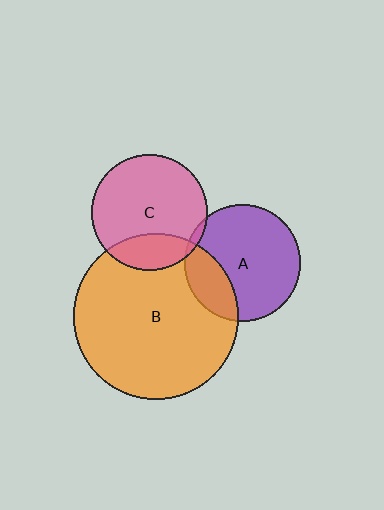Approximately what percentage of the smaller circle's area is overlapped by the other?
Approximately 25%.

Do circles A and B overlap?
Yes.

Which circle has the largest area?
Circle B (orange).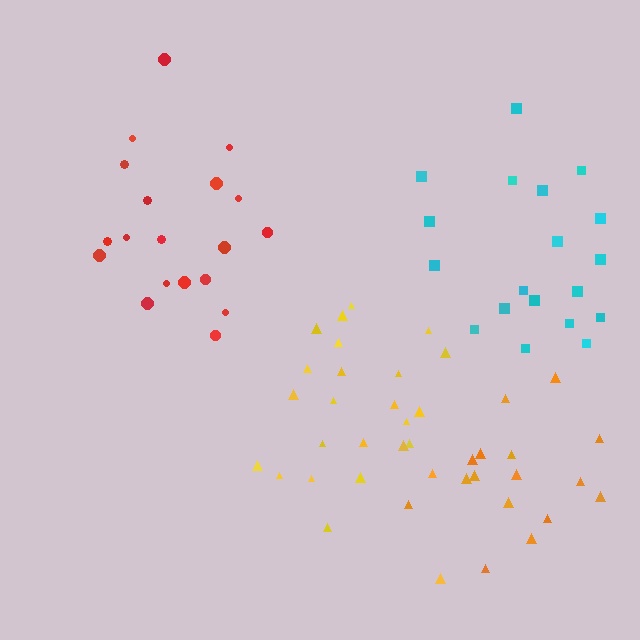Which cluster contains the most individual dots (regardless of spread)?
Yellow (24).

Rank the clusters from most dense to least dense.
yellow, orange, red, cyan.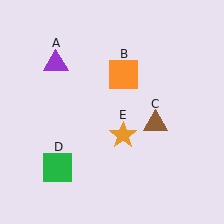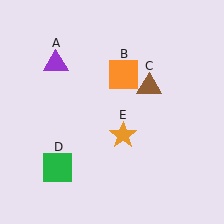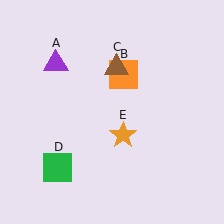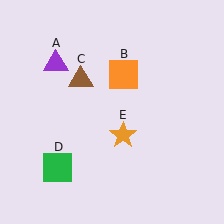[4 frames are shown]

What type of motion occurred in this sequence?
The brown triangle (object C) rotated counterclockwise around the center of the scene.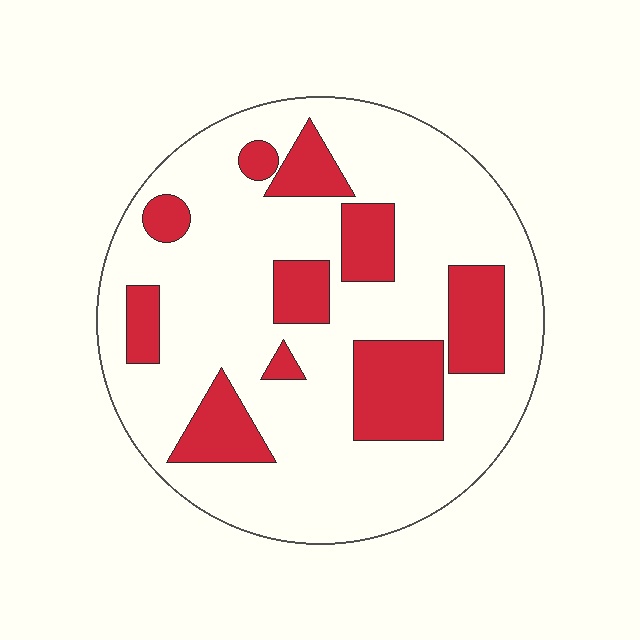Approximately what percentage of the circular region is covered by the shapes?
Approximately 25%.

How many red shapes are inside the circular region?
10.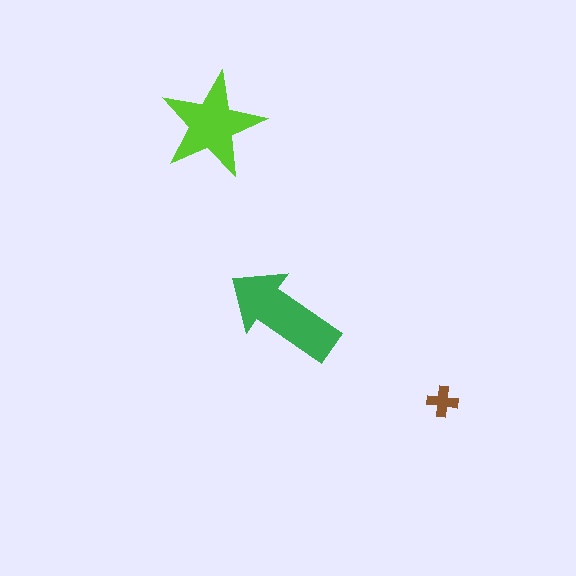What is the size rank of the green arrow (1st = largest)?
1st.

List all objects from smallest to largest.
The brown cross, the lime star, the green arrow.